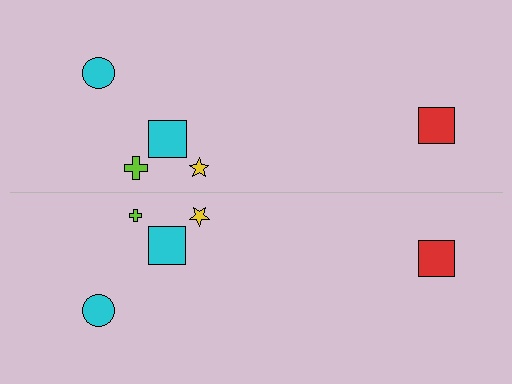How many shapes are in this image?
There are 10 shapes in this image.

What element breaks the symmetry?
The lime cross on the bottom side has a different size than its mirror counterpart.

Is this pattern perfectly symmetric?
No, the pattern is not perfectly symmetric. The lime cross on the bottom side has a different size than its mirror counterpart.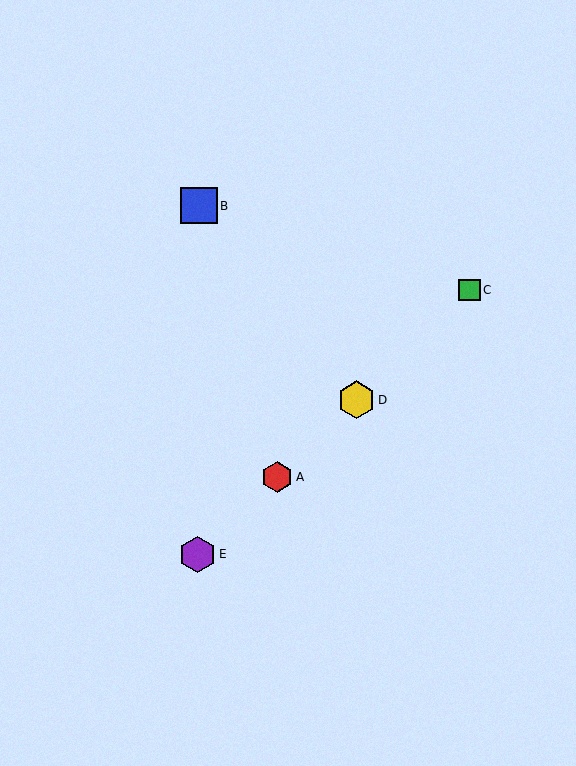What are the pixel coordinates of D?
Object D is at (357, 400).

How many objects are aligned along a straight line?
4 objects (A, C, D, E) are aligned along a straight line.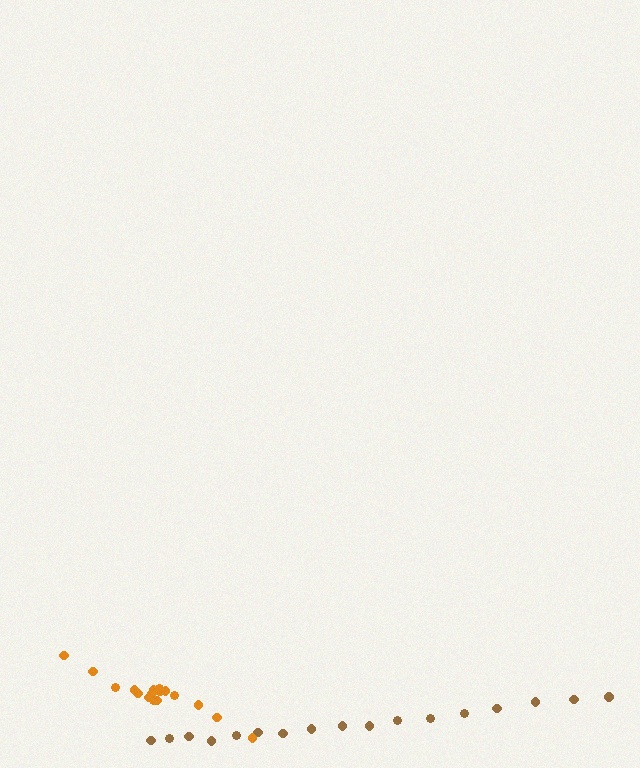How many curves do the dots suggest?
There are 2 distinct paths.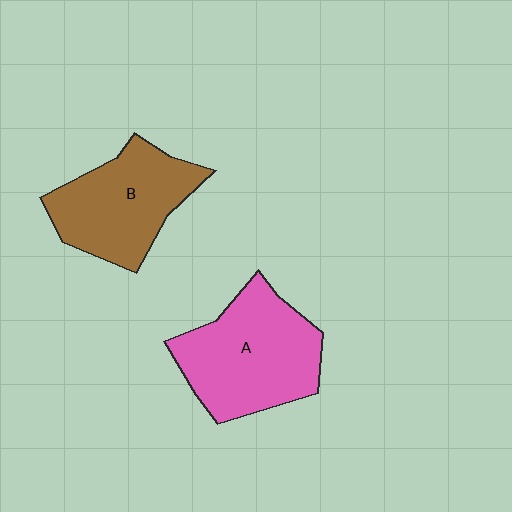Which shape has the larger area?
Shape A (pink).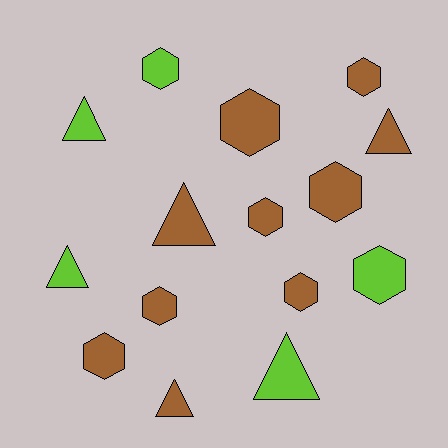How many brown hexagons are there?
There are 7 brown hexagons.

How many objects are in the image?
There are 15 objects.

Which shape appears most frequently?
Hexagon, with 9 objects.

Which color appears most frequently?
Brown, with 10 objects.